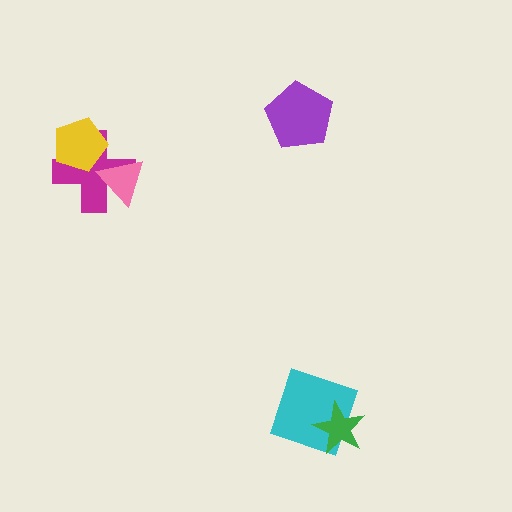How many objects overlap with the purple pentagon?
0 objects overlap with the purple pentagon.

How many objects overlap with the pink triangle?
1 object overlaps with the pink triangle.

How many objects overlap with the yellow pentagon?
1 object overlaps with the yellow pentagon.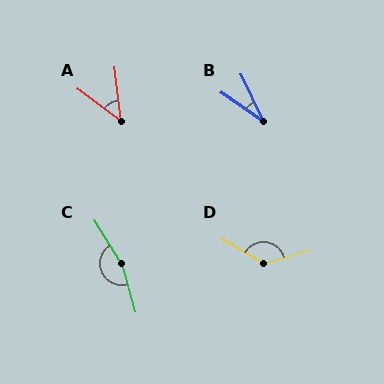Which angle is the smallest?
B, at approximately 30 degrees.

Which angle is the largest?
C, at approximately 163 degrees.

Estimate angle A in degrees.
Approximately 47 degrees.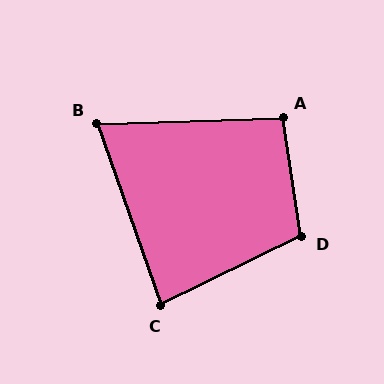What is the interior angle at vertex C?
Approximately 83 degrees (acute).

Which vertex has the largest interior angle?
D, at approximately 108 degrees.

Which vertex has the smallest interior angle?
B, at approximately 72 degrees.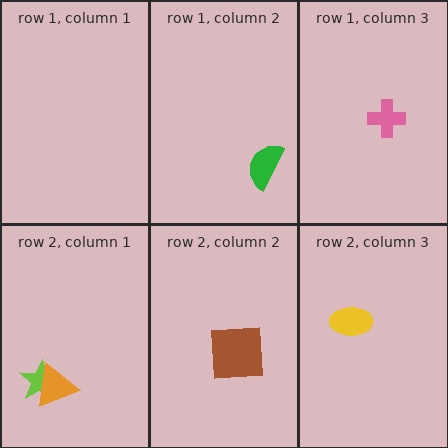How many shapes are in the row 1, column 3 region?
1.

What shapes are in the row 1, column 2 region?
The green semicircle.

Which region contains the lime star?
The row 2, column 1 region.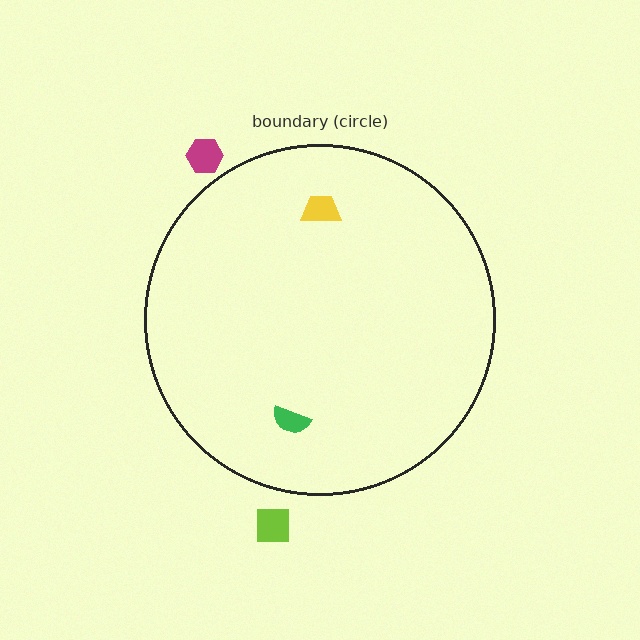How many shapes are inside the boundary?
2 inside, 2 outside.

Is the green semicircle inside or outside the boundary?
Inside.